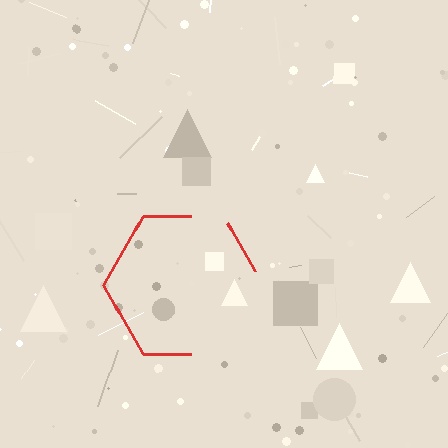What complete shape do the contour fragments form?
The contour fragments form a hexagon.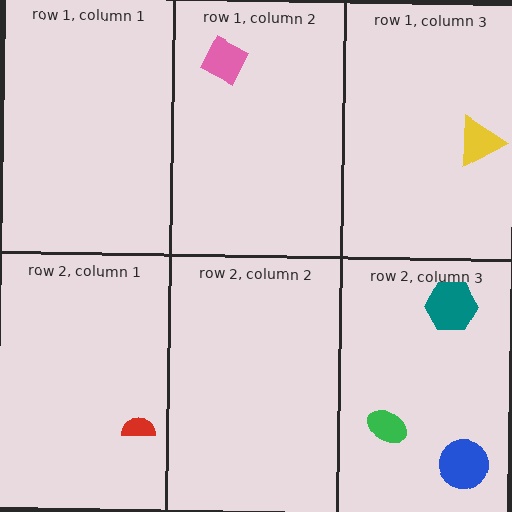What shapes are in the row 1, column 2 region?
The pink square.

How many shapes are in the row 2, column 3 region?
3.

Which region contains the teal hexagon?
The row 2, column 3 region.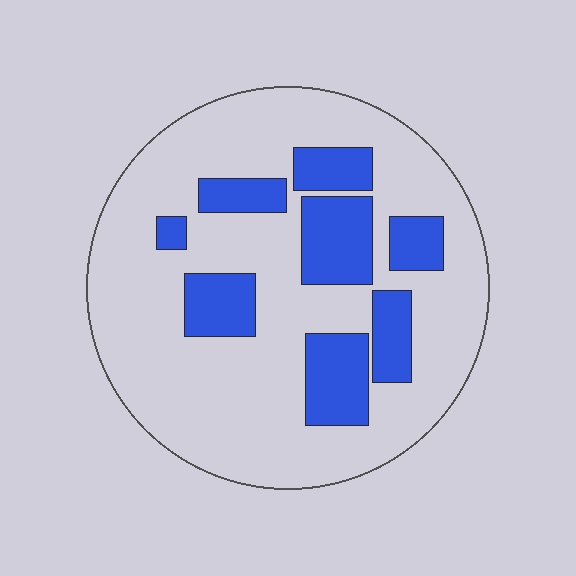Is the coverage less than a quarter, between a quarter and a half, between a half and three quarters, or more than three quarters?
Less than a quarter.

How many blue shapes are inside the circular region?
8.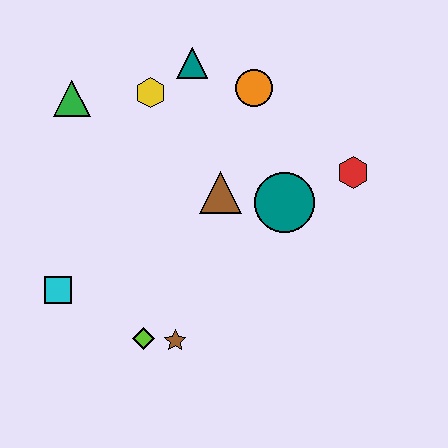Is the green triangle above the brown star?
Yes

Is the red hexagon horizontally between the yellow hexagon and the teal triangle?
No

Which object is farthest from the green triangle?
The red hexagon is farthest from the green triangle.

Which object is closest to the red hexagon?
The teal circle is closest to the red hexagon.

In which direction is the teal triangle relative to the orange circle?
The teal triangle is to the left of the orange circle.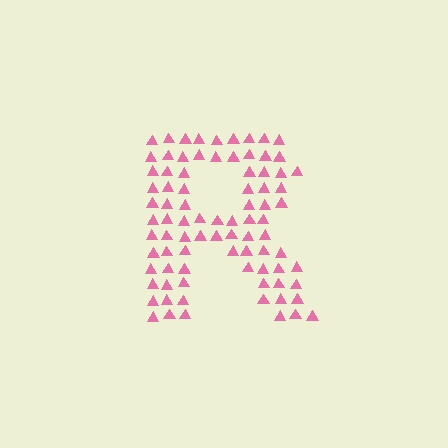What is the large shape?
The large shape is the letter R.